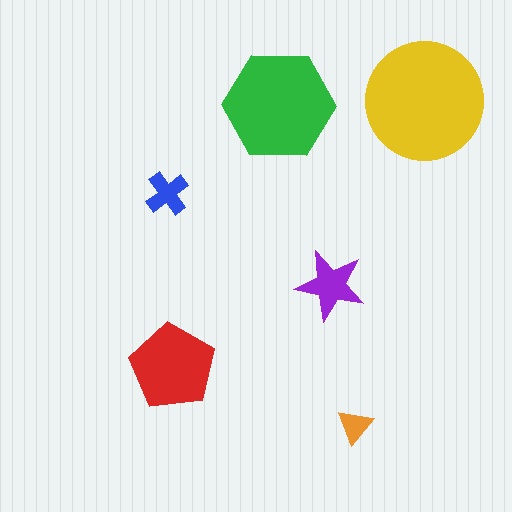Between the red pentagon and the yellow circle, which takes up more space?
The yellow circle.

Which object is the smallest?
The orange triangle.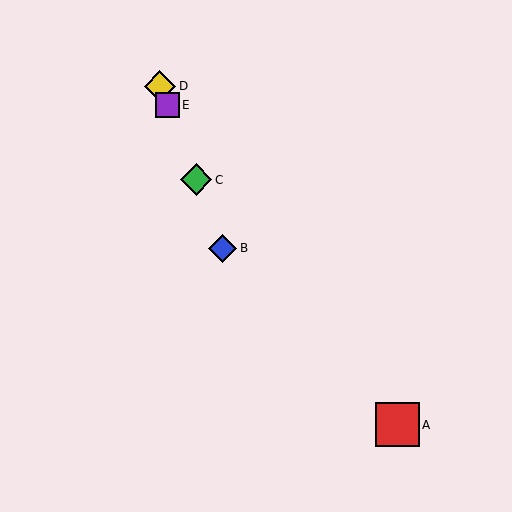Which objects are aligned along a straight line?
Objects B, C, D, E are aligned along a straight line.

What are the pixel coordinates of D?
Object D is at (160, 86).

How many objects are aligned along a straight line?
4 objects (B, C, D, E) are aligned along a straight line.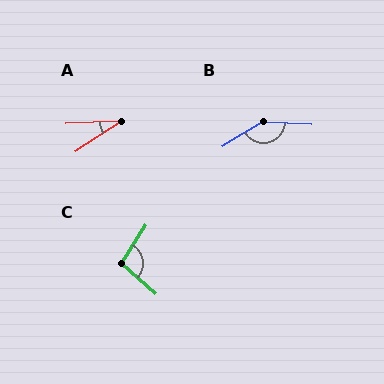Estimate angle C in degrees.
Approximately 99 degrees.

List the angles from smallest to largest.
A (31°), C (99°), B (145°).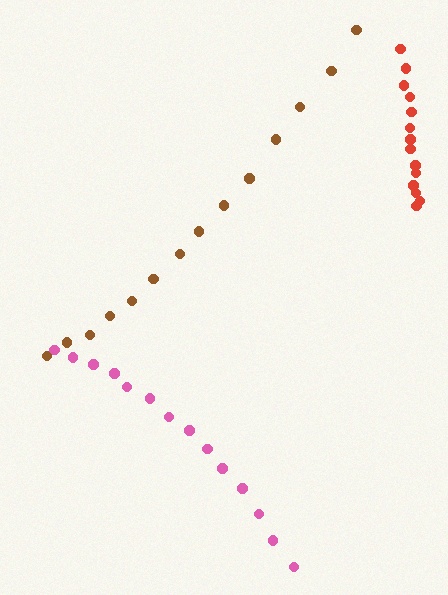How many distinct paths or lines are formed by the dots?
There are 3 distinct paths.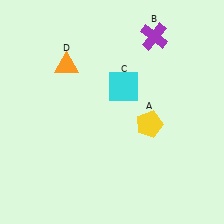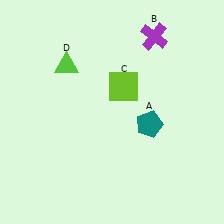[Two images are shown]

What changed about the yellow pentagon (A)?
In Image 1, A is yellow. In Image 2, it changed to teal.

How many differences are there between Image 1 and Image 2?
There are 3 differences between the two images.